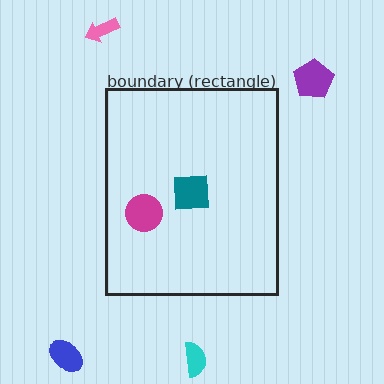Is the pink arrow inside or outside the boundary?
Outside.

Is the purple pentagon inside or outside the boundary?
Outside.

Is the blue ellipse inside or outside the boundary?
Outside.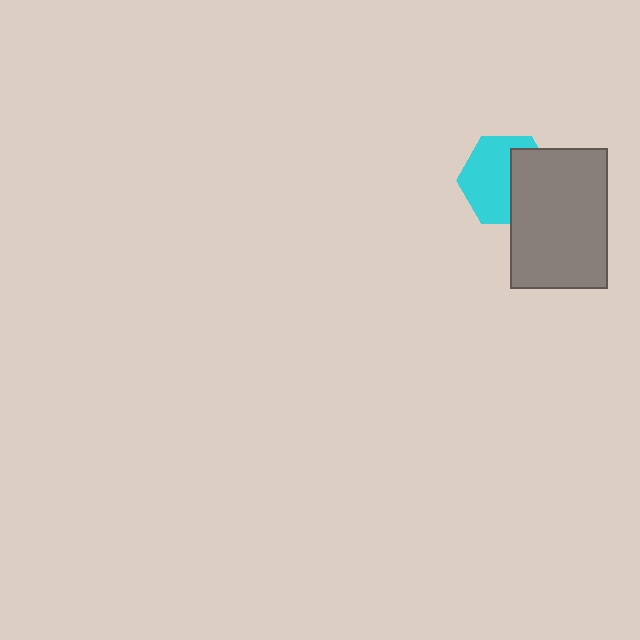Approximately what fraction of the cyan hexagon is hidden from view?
Roughly 41% of the cyan hexagon is hidden behind the gray rectangle.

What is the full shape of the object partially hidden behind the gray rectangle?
The partially hidden object is a cyan hexagon.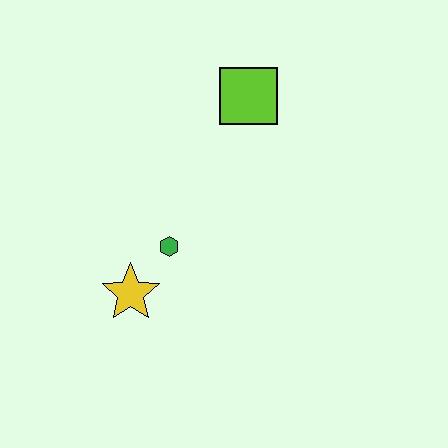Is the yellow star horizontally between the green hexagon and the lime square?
No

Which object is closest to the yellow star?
The green hexagon is closest to the yellow star.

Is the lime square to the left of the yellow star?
No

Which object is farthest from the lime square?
The yellow star is farthest from the lime square.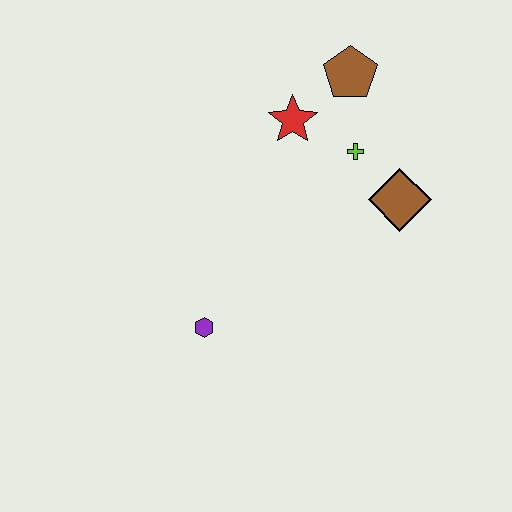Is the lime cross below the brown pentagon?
Yes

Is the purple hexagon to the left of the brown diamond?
Yes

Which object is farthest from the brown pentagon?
The purple hexagon is farthest from the brown pentagon.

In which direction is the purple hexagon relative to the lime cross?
The purple hexagon is below the lime cross.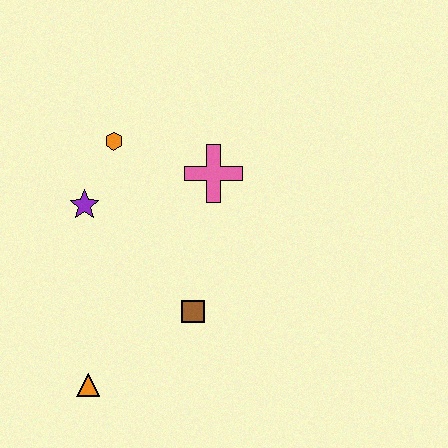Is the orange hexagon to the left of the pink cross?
Yes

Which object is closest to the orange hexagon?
The purple star is closest to the orange hexagon.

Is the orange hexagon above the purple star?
Yes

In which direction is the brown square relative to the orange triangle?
The brown square is to the right of the orange triangle.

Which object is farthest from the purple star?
The orange triangle is farthest from the purple star.